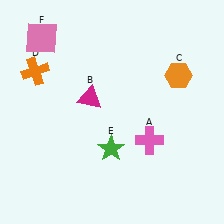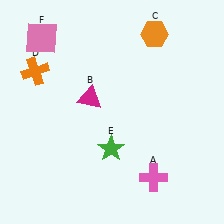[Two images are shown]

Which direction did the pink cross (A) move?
The pink cross (A) moved down.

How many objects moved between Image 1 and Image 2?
2 objects moved between the two images.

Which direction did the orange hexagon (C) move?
The orange hexagon (C) moved up.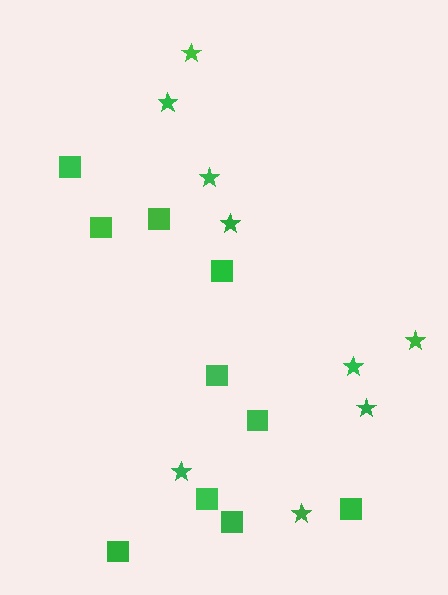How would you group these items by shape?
There are 2 groups: one group of stars (9) and one group of squares (10).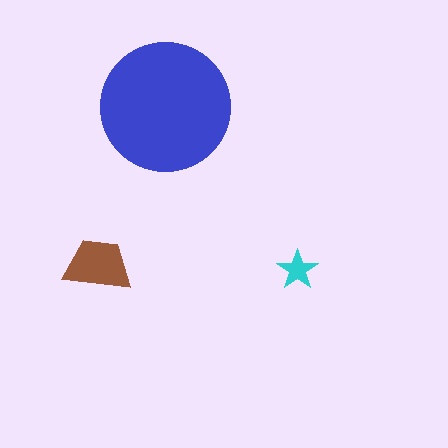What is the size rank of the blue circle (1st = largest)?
1st.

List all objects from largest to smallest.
The blue circle, the brown trapezoid, the cyan star.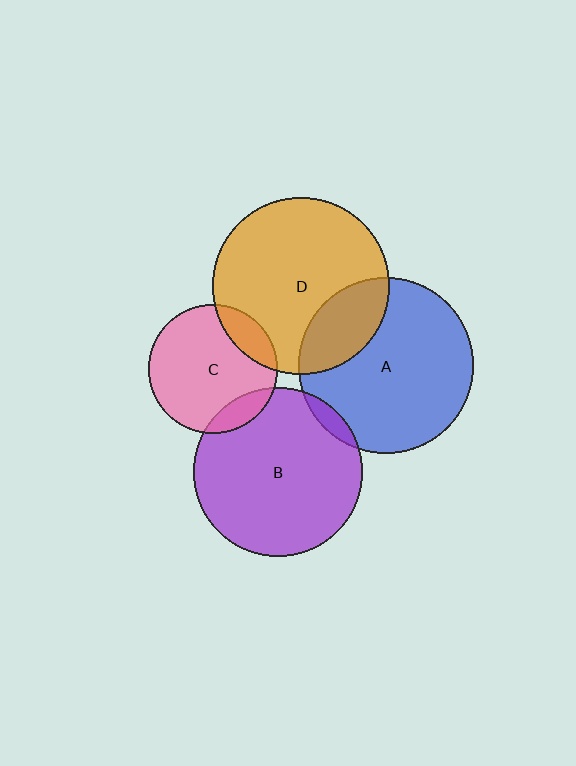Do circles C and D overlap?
Yes.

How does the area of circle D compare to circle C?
Approximately 1.9 times.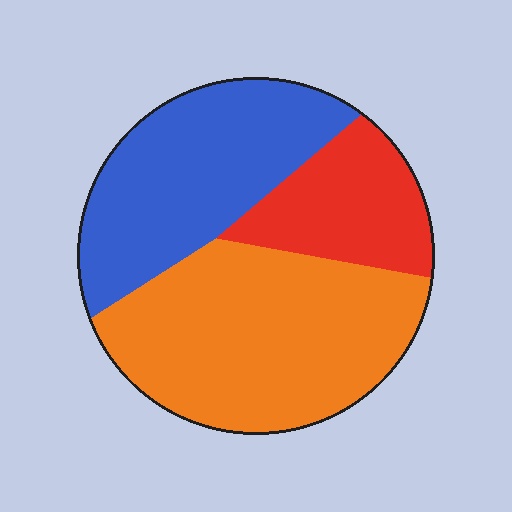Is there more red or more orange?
Orange.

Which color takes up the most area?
Orange, at roughly 45%.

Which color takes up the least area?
Red, at roughly 20%.